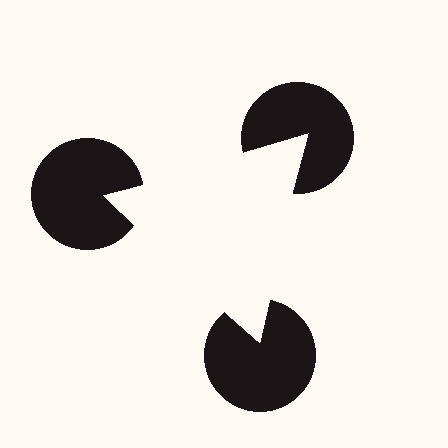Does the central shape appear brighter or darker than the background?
It typically appears slightly brighter than the background, even though no actual brightness change is drawn.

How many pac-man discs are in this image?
There are 3 — one at each vertex of the illusory triangle.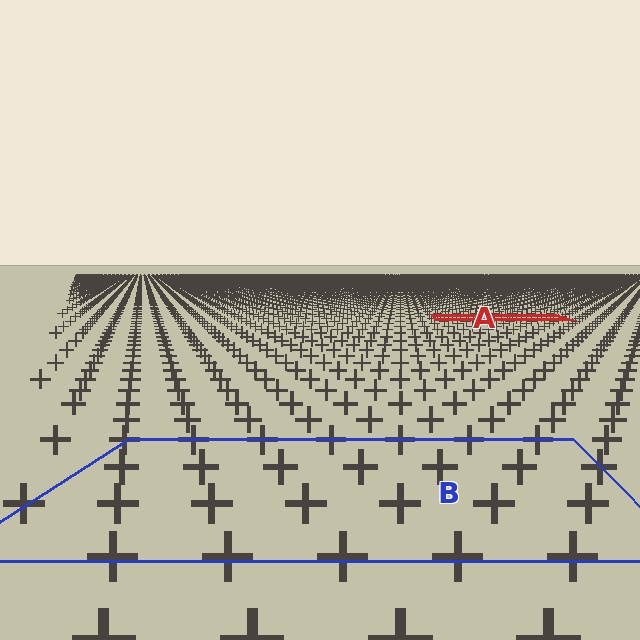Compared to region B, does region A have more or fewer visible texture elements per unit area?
Region A has more texture elements per unit area — they are packed more densely because it is farther away.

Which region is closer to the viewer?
Region B is closer. The texture elements there are larger and more spread out.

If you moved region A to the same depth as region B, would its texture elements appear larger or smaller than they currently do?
They would appear larger. At a closer depth, the same texture elements are projected at a bigger on-screen size.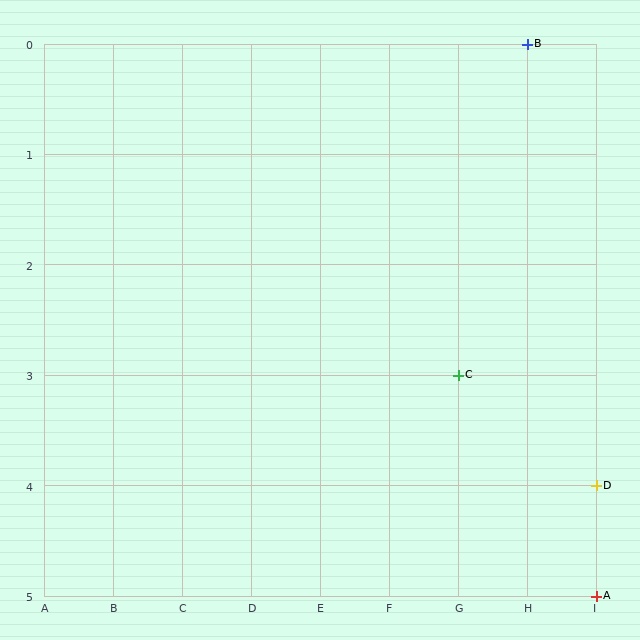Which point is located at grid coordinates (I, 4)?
Point D is at (I, 4).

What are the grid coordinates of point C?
Point C is at grid coordinates (G, 3).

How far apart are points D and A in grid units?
Points D and A are 1 row apart.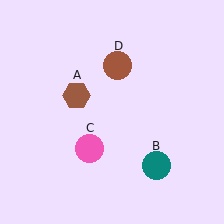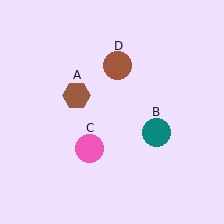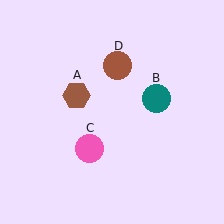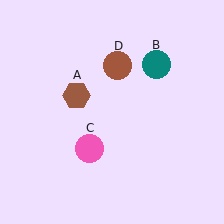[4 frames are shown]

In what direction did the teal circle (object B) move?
The teal circle (object B) moved up.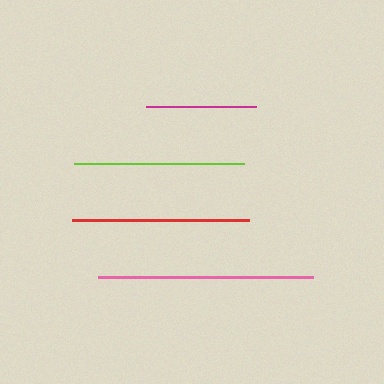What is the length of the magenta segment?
The magenta segment is approximately 110 pixels long.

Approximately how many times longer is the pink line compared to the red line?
The pink line is approximately 1.2 times the length of the red line.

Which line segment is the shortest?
The magenta line is the shortest at approximately 110 pixels.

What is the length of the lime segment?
The lime segment is approximately 170 pixels long.